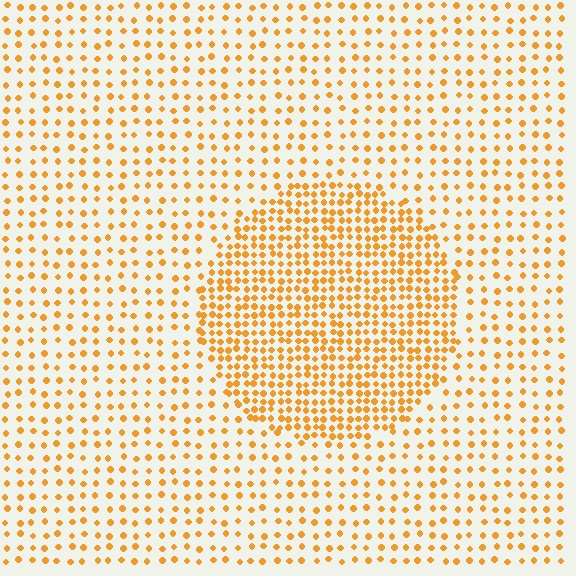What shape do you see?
I see a circle.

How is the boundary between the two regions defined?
The boundary is defined by a change in element density (approximately 2.2x ratio). All elements are the same color, size, and shape.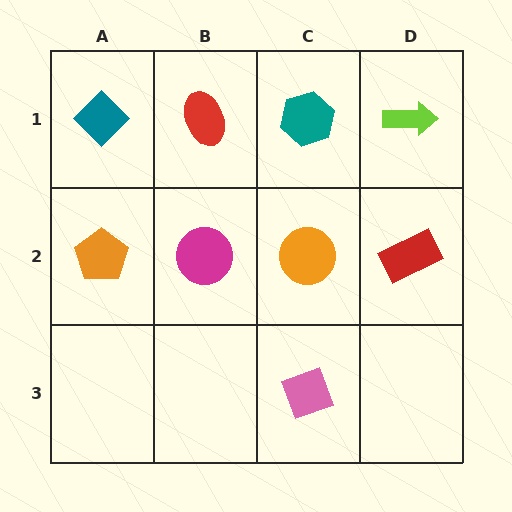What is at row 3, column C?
A pink diamond.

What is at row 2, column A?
An orange pentagon.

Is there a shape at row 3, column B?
No, that cell is empty.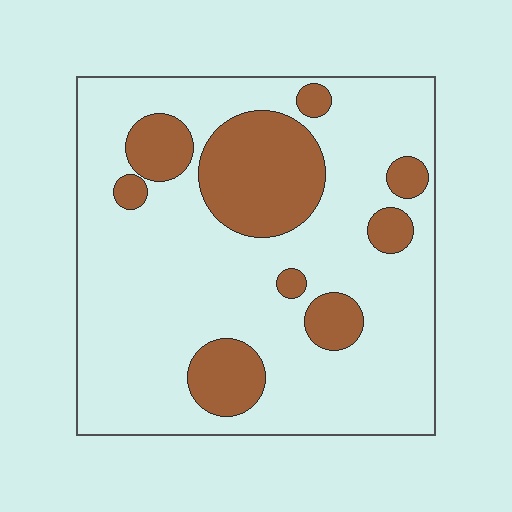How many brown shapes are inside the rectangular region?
9.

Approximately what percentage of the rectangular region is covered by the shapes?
Approximately 25%.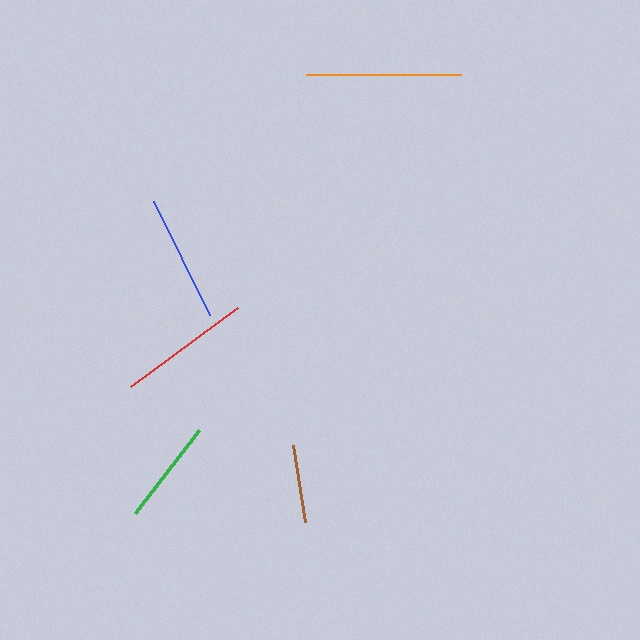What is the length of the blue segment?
The blue segment is approximately 128 pixels long.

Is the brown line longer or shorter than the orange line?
The orange line is longer than the brown line.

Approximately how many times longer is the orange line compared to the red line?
The orange line is approximately 1.2 times the length of the red line.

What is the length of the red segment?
The red segment is approximately 134 pixels long.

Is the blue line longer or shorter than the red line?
The red line is longer than the blue line.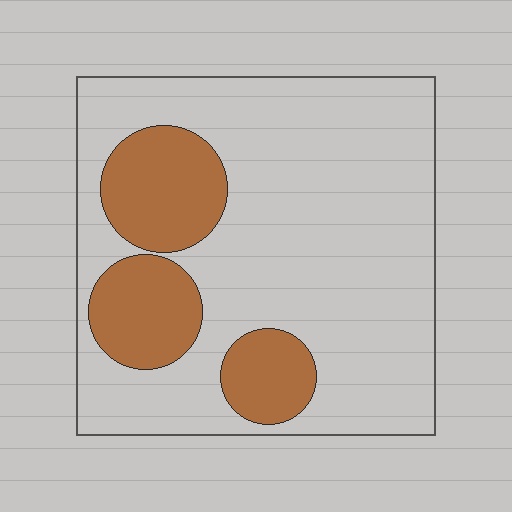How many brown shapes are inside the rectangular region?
3.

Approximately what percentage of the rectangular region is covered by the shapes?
Approximately 25%.